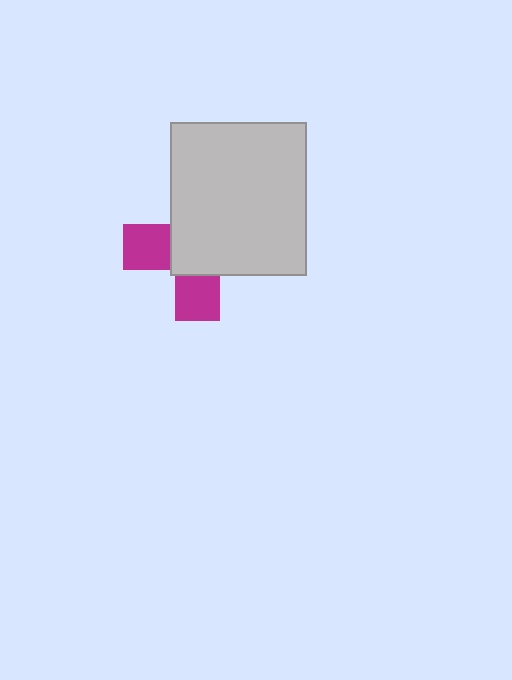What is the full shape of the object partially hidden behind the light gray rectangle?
The partially hidden object is a magenta cross.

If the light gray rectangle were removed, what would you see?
You would see the complete magenta cross.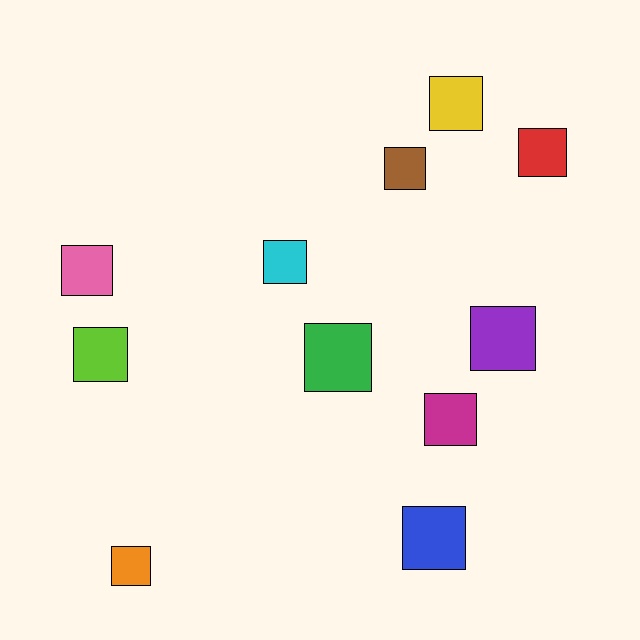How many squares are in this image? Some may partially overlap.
There are 11 squares.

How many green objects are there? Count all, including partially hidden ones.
There is 1 green object.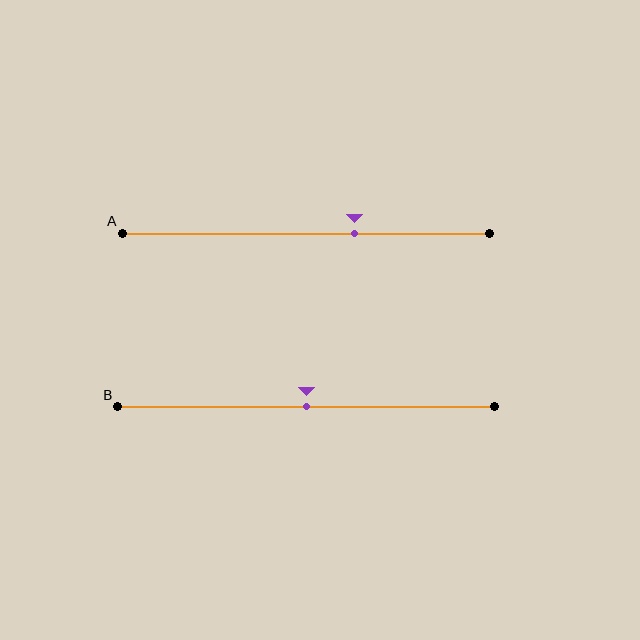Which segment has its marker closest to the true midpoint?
Segment B has its marker closest to the true midpoint.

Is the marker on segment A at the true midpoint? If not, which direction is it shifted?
No, the marker on segment A is shifted to the right by about 13% of the segment length.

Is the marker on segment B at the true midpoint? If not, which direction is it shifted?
Yes, the marker on segment B is at the true midpoint.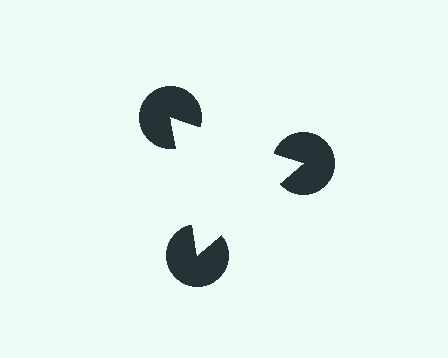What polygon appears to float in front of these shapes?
An illusory triangle — its edges are inferred from the aligned wedge cuts in the pac-man discs, not physically drawn.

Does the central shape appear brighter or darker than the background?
It typically appears slightly brighter than the background, even though no actual brightness change is drawn.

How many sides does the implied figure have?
3 sides.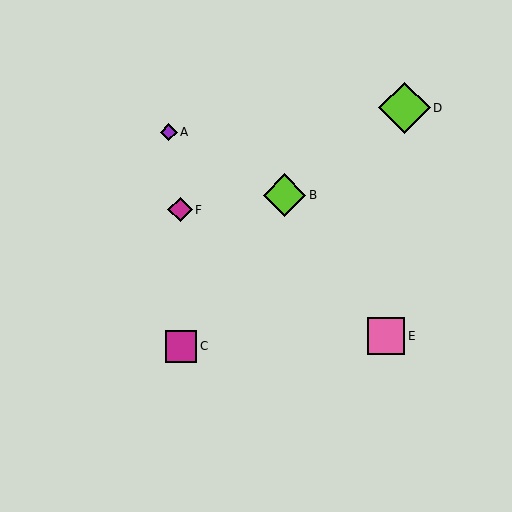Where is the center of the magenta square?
The center of the magenta square is at (181, 347).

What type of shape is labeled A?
Shape A is a purple diamond.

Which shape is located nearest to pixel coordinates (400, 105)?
The lime diamond (labeled D) at (405, 108) is nearest to that location.